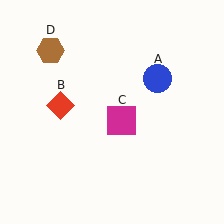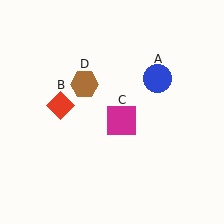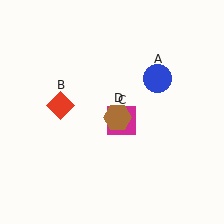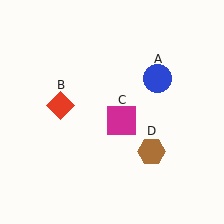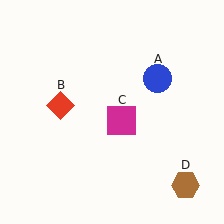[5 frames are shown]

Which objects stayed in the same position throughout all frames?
Blue circle (object A) and red diamond (object B) and magenta square (object C) remained stationary.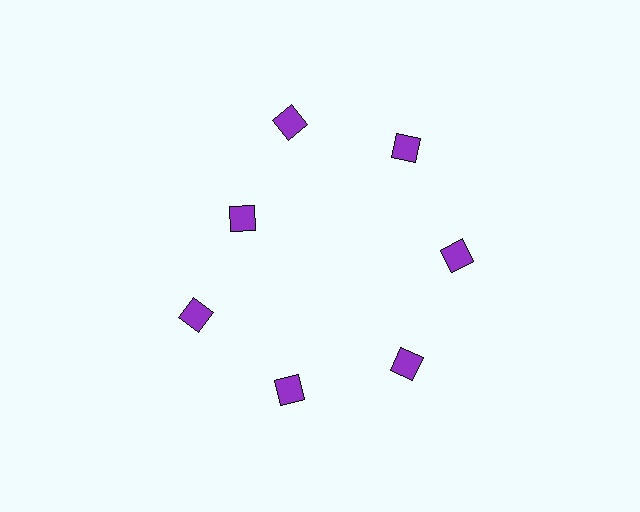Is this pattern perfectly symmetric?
No. The 7 purple diamonds are arranged in a ring, but one element near the 10 o'clock position is pulled inward toward the center, breaking the 7-fold rotational symmetry.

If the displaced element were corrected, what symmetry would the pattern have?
It would have 7-fold rotational symmetry — the pattern would map onto itself every 51 degrees.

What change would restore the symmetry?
The symmetry would be restored by moving it outward, back onto the ring so that all 7 diamonds sit at equal angles and equal distance from the center.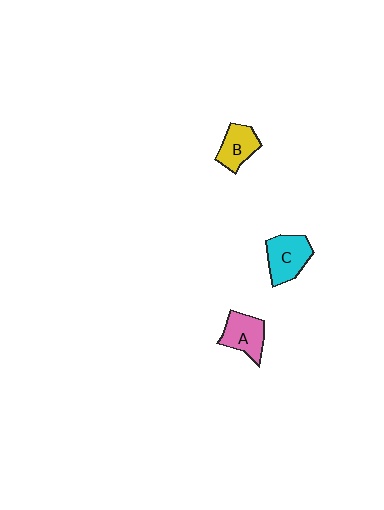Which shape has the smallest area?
Shape B (yellow).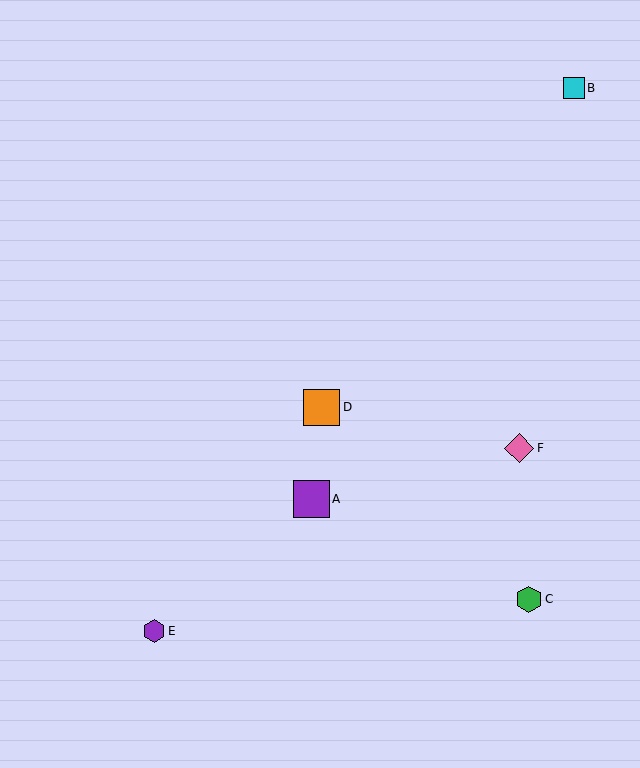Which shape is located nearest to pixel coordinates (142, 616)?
The purple hexagon (labeled E) at (154, 631) is nearest to that location.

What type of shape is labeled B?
Shape B is a cyan square.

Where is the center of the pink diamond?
The center of the pink diamond is at (519, 448).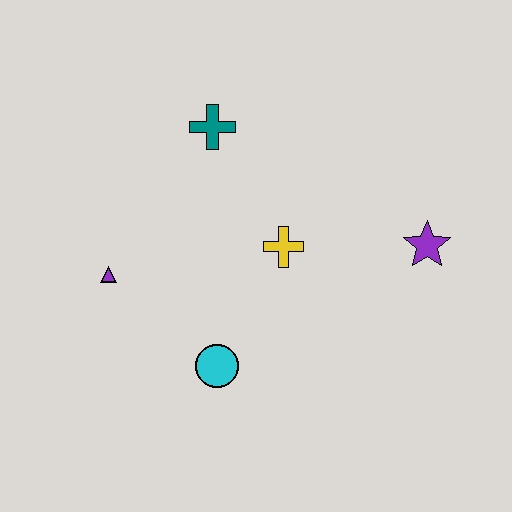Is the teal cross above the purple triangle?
Yes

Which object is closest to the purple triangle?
The cyan circle is closest to the purple triangle.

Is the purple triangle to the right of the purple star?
No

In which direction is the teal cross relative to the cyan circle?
The teal cross is above the cyan circle.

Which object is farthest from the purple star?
The purple triangle is farthest from the purple star.